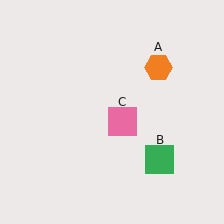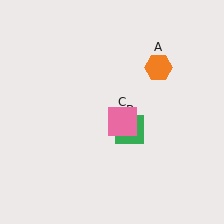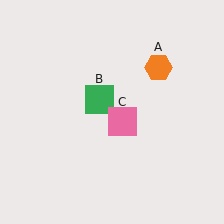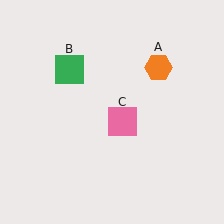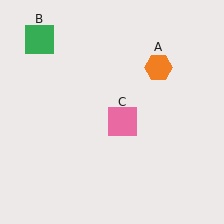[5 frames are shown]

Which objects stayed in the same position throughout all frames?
Orange hexagon (object A) and pink square (object C) remained stationary.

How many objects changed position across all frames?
1 object changed position: green square (object B).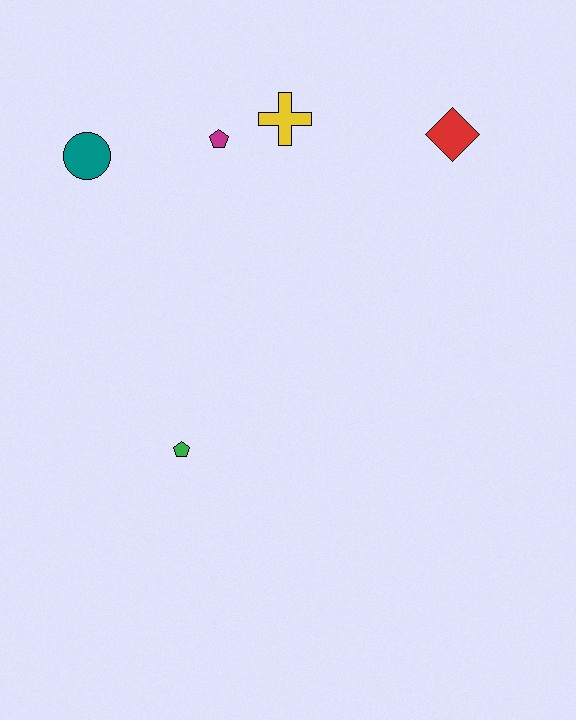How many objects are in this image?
There are 5 objects.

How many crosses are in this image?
There is 1 cross.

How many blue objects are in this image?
There are no blue objects.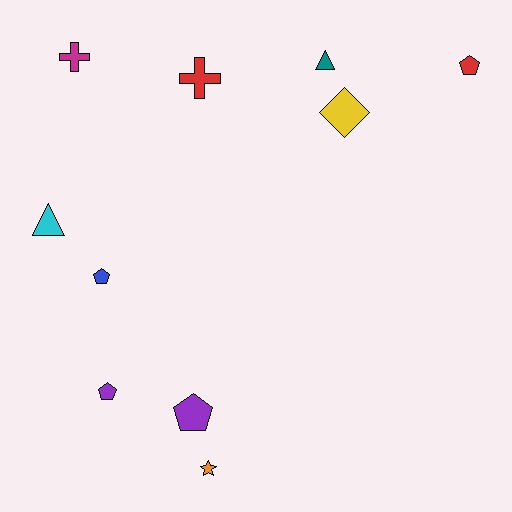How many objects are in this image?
There are 10 objects.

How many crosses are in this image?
There are 2 crosses.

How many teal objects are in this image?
There is 1 teal object.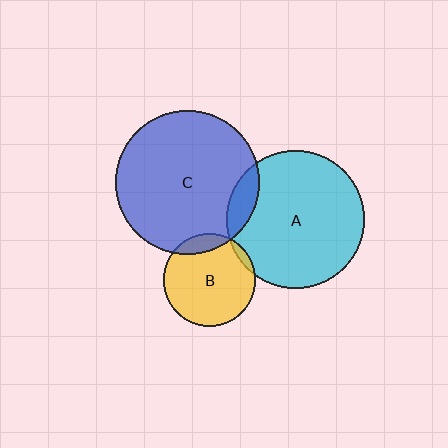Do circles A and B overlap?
Yes.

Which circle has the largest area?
Circle C (blue).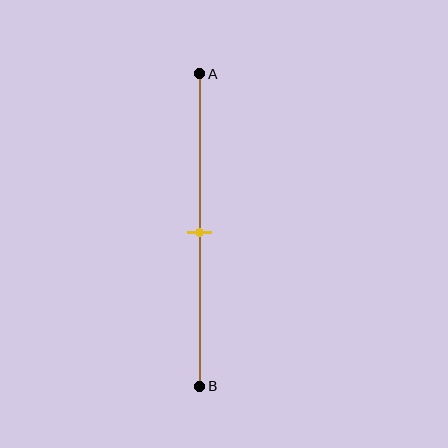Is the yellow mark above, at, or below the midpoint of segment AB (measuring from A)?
The yellow mark is approximately at the midpoint of segment AB.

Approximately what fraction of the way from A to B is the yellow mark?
The yellow mark is approximately 50% of the way from A to B.